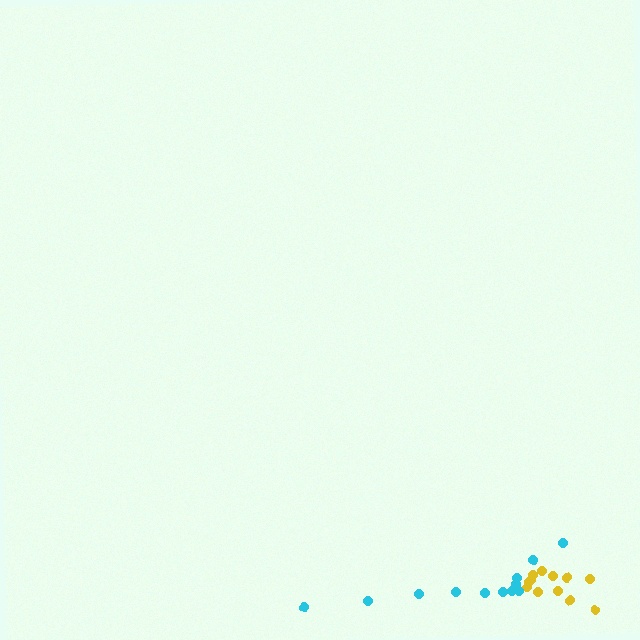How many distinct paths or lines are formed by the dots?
There are 2 distinct paths.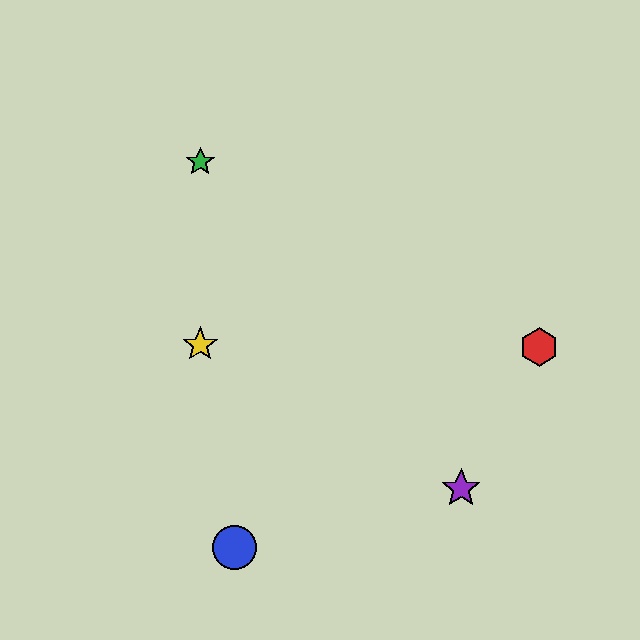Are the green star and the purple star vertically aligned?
No, the green star is at x≈200 and the purple star is at x≈461.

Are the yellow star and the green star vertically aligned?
Yes, both are at x≈200.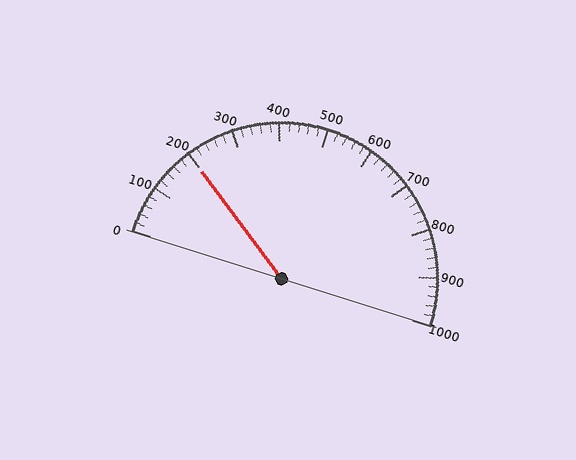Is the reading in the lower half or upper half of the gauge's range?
The reading is in the lower half of the range (0 to 1000).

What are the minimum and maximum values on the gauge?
The gauge ranges from 0 to 1000.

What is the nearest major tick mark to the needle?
The nearest major tick mark is 200.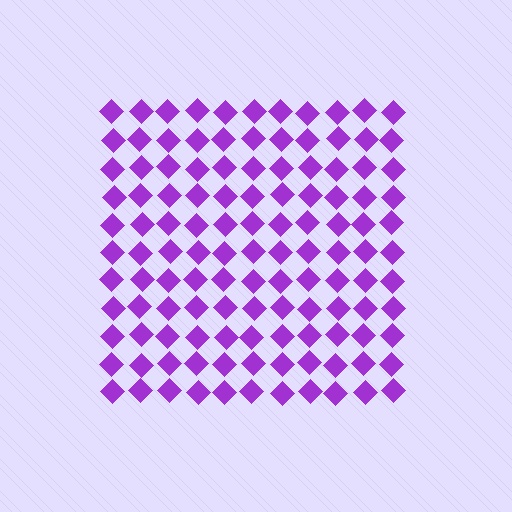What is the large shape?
The large shape is a square.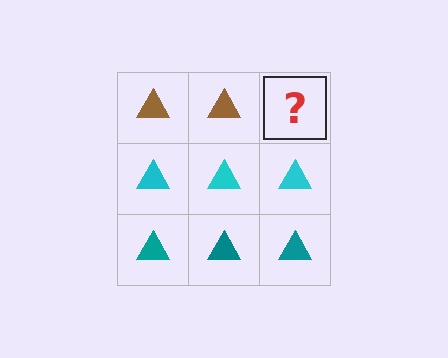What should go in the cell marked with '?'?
The missing cell should contain a brown triangle.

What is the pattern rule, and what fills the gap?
The rule is that each row has a consistent color. The gap should be filled with a brown triangle.